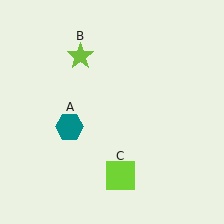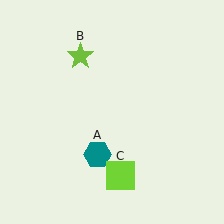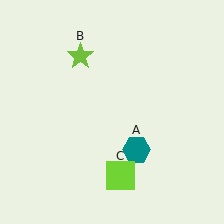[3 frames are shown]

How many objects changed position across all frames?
1 object changed position: teal hexagon (object A).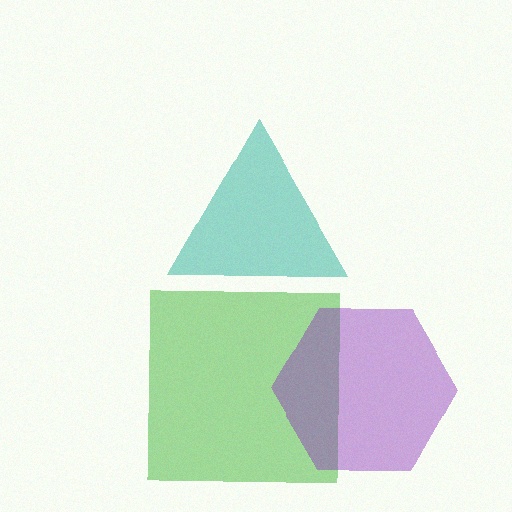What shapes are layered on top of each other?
The layered shapes are: a green square, a purple hexagon, a teal triangle.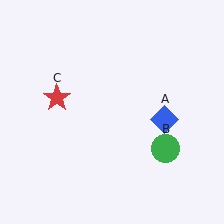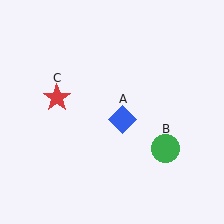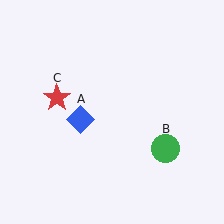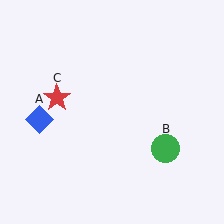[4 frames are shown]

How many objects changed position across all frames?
1 object changed position: blue diamond (object A).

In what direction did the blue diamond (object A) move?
The blue diamond (object A) moved left.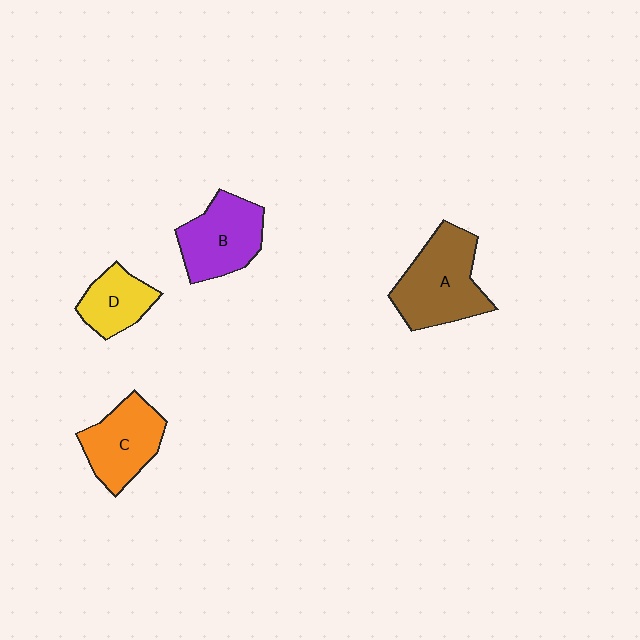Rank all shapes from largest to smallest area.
From largest to smallest: A (brown), B (purple), C (orange), D (yellow).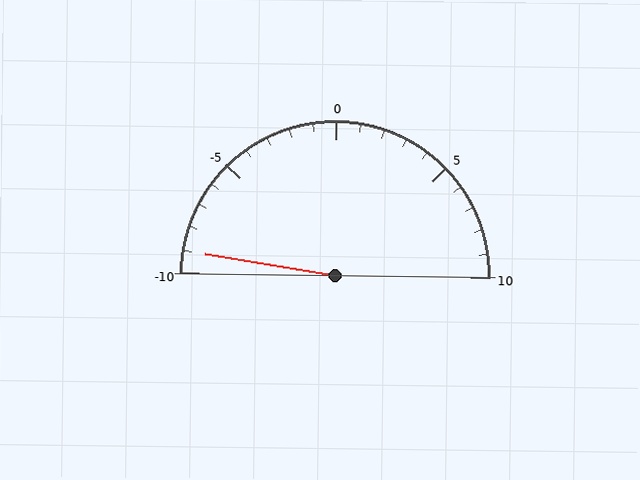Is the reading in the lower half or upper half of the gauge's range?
The reading is in the lower half of the range (-10 to 10).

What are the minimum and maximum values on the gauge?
The gauge ranges from -10 to 10.